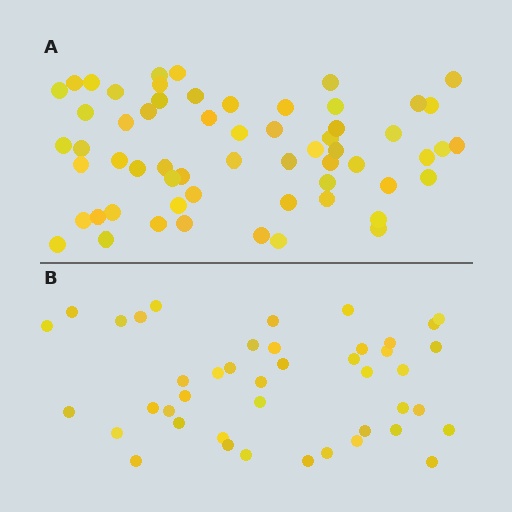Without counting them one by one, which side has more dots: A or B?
Region A (the top region) has more dots.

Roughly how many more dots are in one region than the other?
Region A has approximately 15 more dots than region B.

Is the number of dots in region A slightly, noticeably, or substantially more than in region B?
Region A has noticeably more, but not dramatically so. The ratio is roughly 1.4 to 1.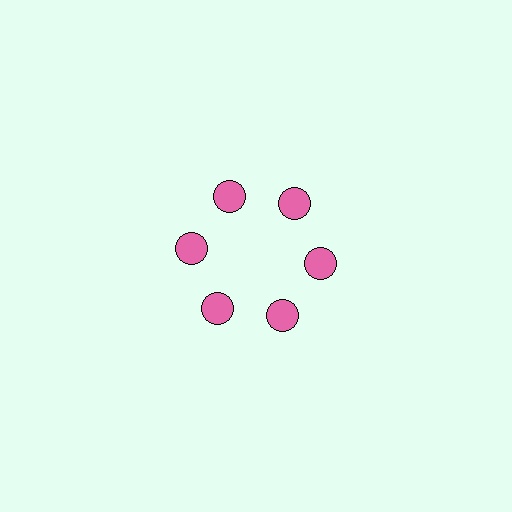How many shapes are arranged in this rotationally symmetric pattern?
There are 6 shapes, arranged in 6 groups of 1.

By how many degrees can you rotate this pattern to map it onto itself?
The pattern maps onto itself every 60 degrees of rotation.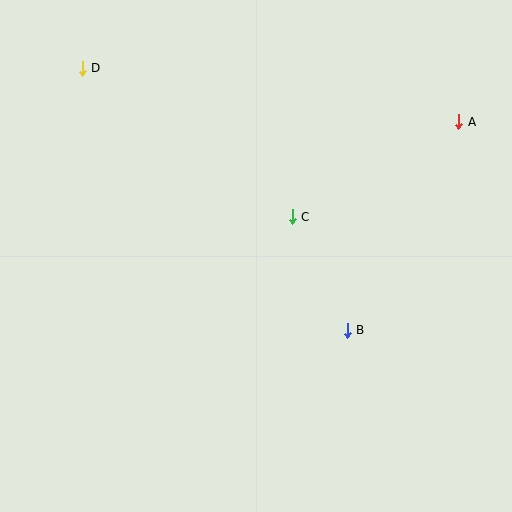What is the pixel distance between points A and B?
The distance between A and B is 236 pixels.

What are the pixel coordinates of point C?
Point C is at (292, 217).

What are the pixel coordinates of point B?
Point B is at (347, 330).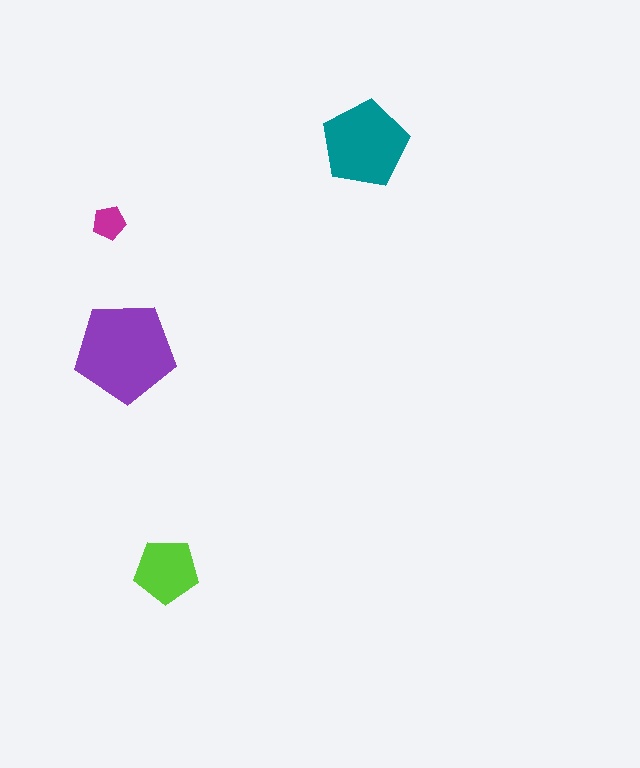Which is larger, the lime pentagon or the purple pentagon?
The purple one.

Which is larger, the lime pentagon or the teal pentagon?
The teal one.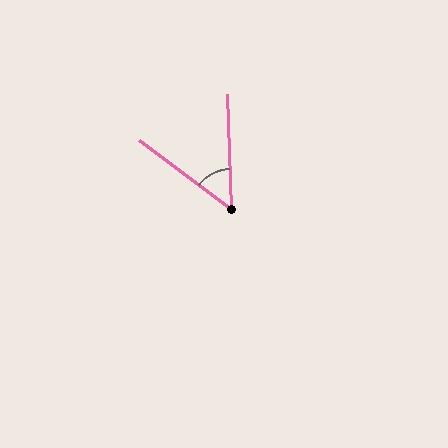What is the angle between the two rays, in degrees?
Approximately 52 degrees.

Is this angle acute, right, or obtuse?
It is acute.